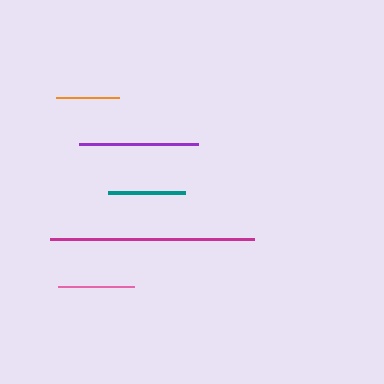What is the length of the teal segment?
The teal segment is approximately 77 pixels long.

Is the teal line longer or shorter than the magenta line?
The magenta line is longer than the teal line.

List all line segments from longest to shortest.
From longest to shortest: magenta, purple, teal, pink, orange.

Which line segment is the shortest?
The orange line is the shortest at approximately 63 pixels.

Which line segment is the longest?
The magenta line is the longest at approximately 203 pixels.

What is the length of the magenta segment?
The magenta segment is approximately 203 pixels long.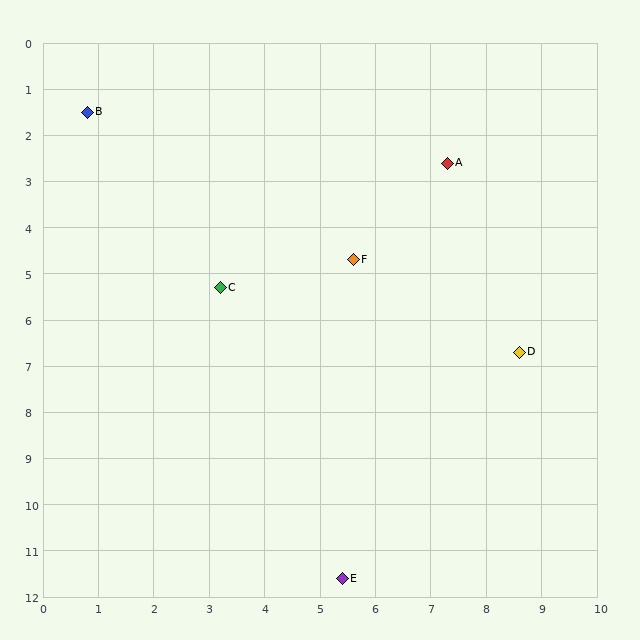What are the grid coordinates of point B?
Point B is at approximately (0.8, 1.5).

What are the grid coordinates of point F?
Point F is at approximately (5.6, 4.7).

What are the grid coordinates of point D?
Point D is at approximately (8.6, 6.7).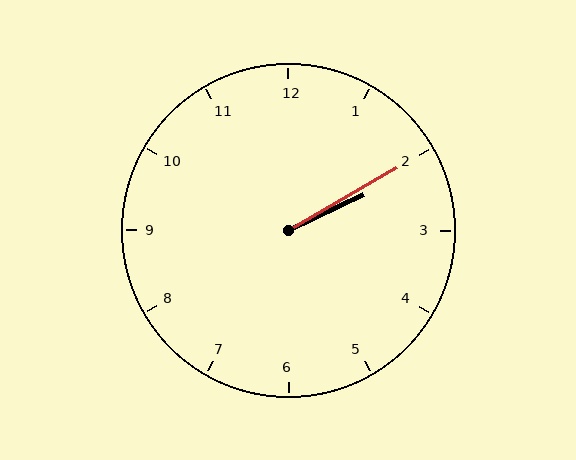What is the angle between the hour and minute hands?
Approximately 5 degrees.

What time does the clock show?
2:10.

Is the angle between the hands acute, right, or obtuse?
It is acute.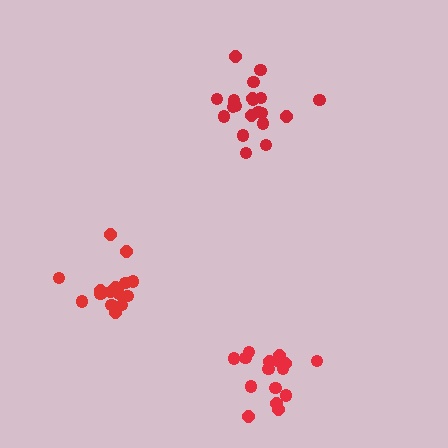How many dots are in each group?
Group 1: 16 dots, Group 2: 16 dots, Group 3: 20 dots (52 total).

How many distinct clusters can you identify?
There are 3 distinct clusters.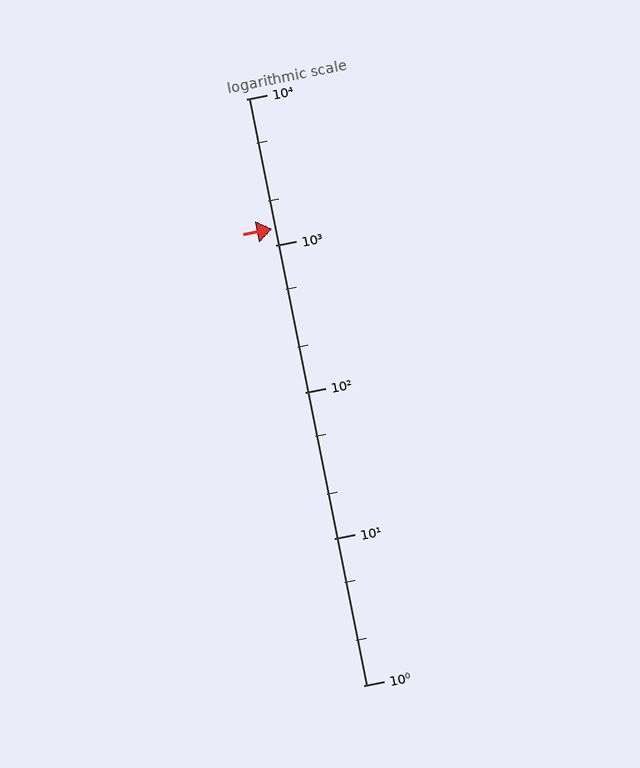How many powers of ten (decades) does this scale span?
The scale spans 4 decades, from 1 to 10000.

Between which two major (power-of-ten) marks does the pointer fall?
The pointer is between 1000 and 10000.